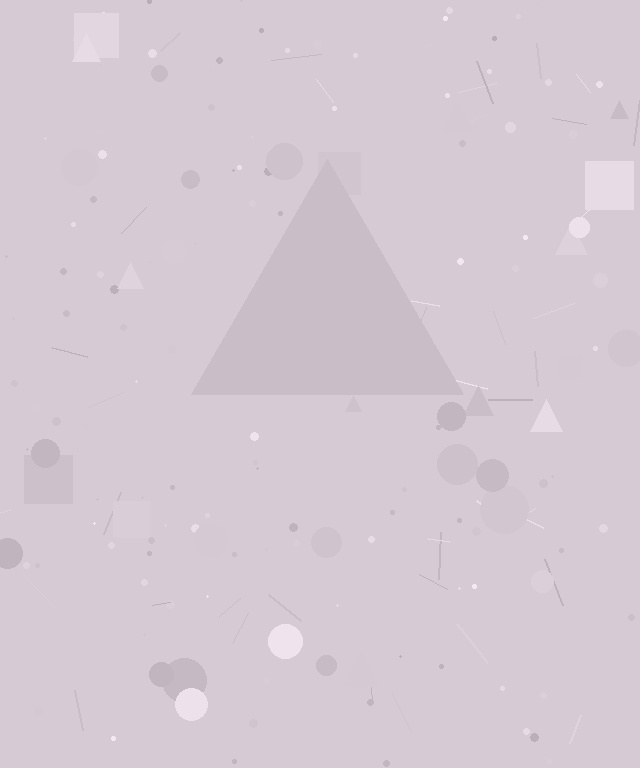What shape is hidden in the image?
A triangle is hidden in the image.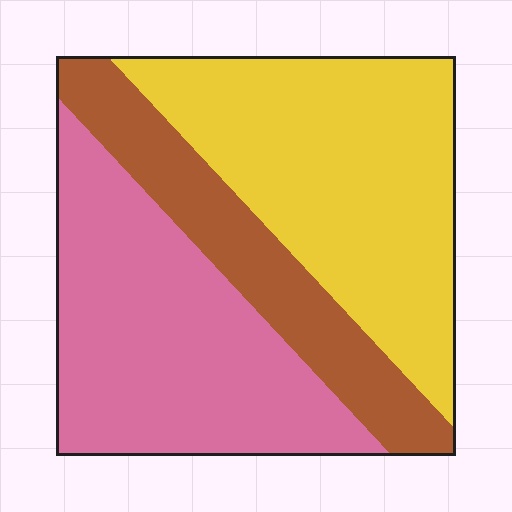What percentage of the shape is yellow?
Yellow takes up about two fifths (2/5) of the shape.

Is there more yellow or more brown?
Yellow.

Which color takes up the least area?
Brown, at roughly 20%.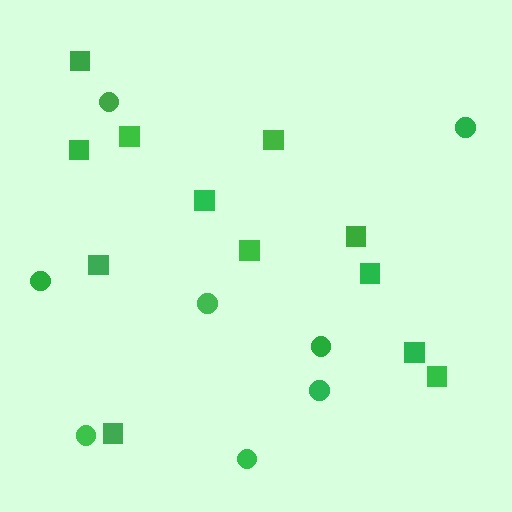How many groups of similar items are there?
There are 2 groups: one group of circles (8) and one group of squares (12).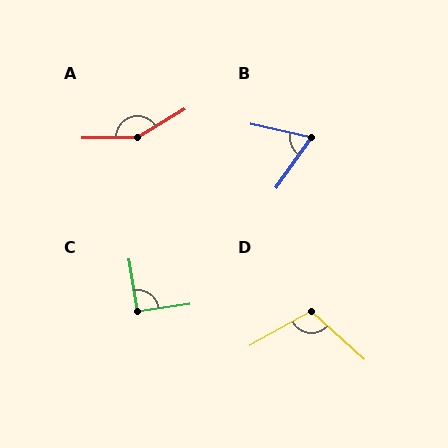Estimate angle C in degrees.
Approximately 91 degrees.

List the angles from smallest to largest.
B (67°), C (91°), D (109°), A (149°).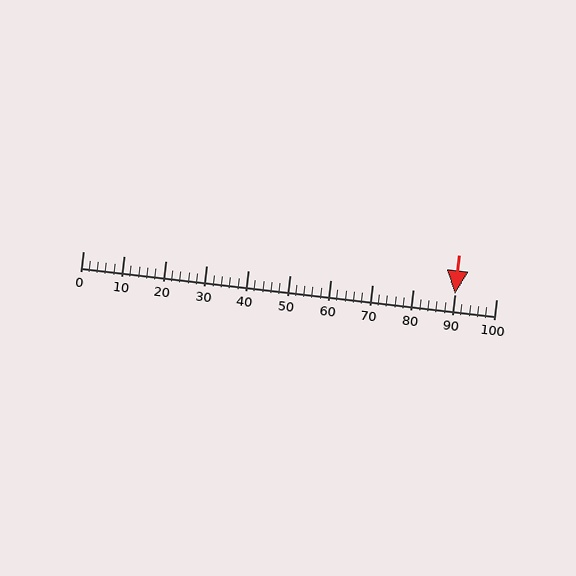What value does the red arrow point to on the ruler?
The red arrow points to approximately 90.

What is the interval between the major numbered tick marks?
The major tick marks are spaced 10 units apart.